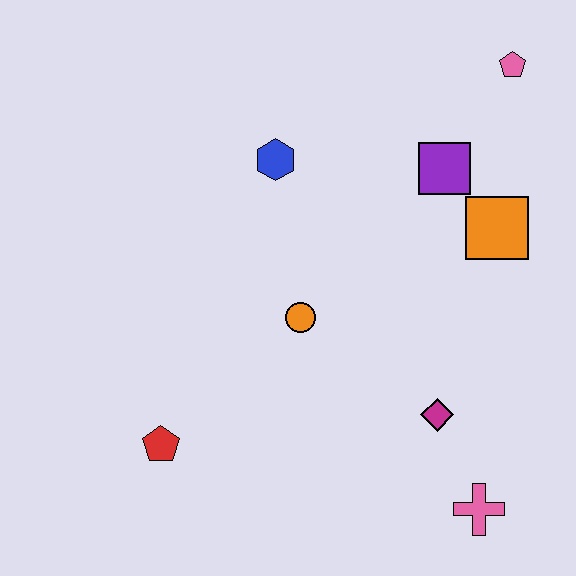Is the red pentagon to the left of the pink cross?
Yes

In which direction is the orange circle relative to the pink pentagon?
The orange circle is below the pink pentagon.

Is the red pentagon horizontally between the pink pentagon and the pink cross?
No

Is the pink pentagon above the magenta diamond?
Yes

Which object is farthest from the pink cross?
The pink pentagon is farthest from the pink cross.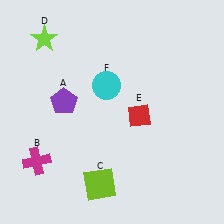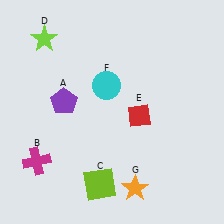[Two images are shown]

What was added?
An orange star (G) was added in Image 2.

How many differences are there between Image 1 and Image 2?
There is 1 difference between the two images.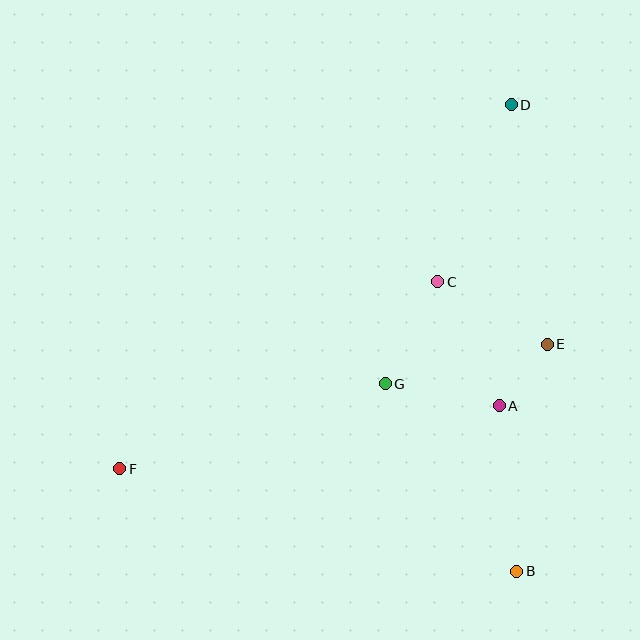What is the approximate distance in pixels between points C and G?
The distance between C and G is approximately 115 pixels.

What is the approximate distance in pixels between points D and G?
The distance between D and G is approximately 307 pixels.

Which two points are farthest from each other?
Points D and F are farthest from each other.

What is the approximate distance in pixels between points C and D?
The distance between C and D is approximately 192 pixels.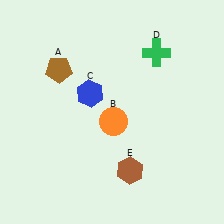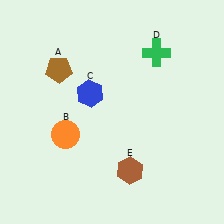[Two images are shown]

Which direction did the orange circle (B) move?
The orange circle (B) moved left.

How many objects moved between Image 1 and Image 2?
1 object moved between the two images.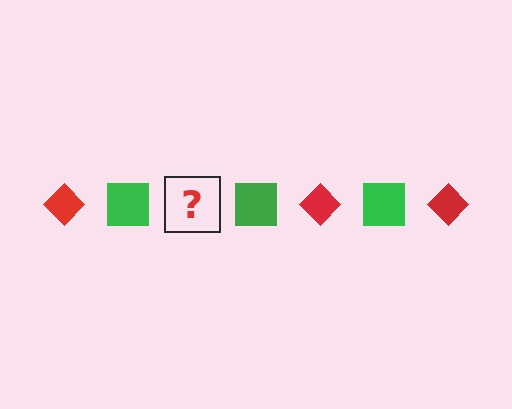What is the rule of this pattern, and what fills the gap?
The rule is that the pattern alternates between red diamond and green square. The gap should be filled with a red diamond.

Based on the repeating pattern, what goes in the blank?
The blank should be a red diamond.